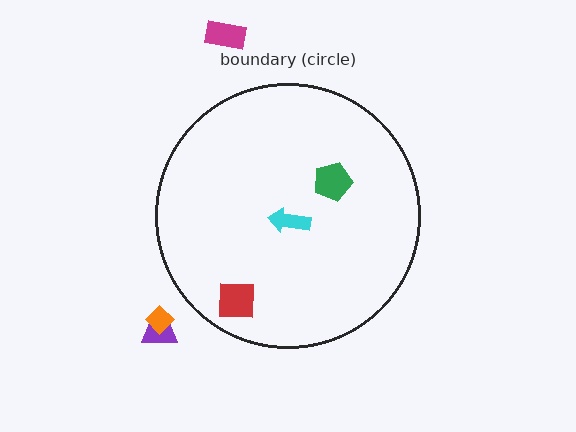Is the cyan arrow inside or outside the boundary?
Inside.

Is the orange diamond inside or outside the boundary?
Outside.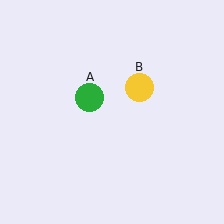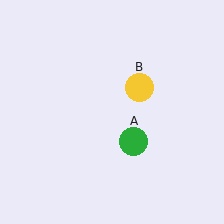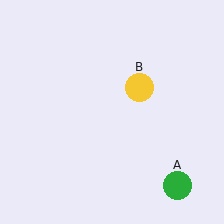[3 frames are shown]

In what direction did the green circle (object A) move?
The green circle (object A) moved down and to the right.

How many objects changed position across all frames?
1 object changed position: green circle (object A).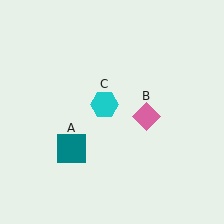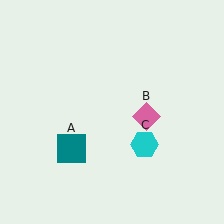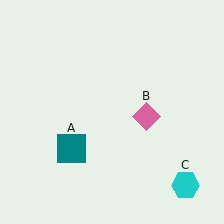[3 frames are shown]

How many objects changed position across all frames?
1 object changed position: cyan hexagon (object C).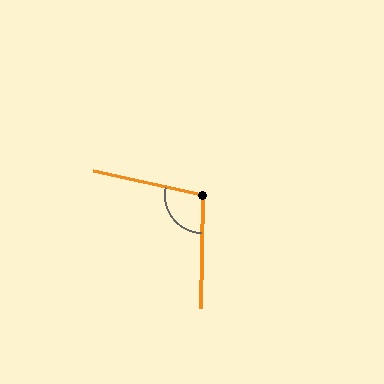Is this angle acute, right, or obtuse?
It is obtuse.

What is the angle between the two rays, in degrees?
Approximately 101 degrees.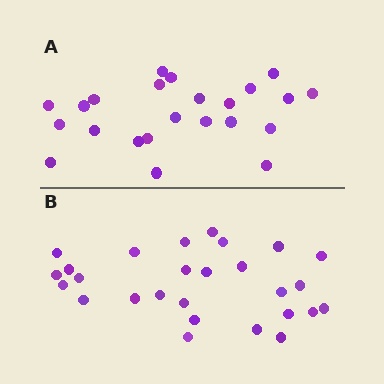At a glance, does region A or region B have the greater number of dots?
Region B (the bottom region) has more dots.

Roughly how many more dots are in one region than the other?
Region B has about 4 more dots than region A.